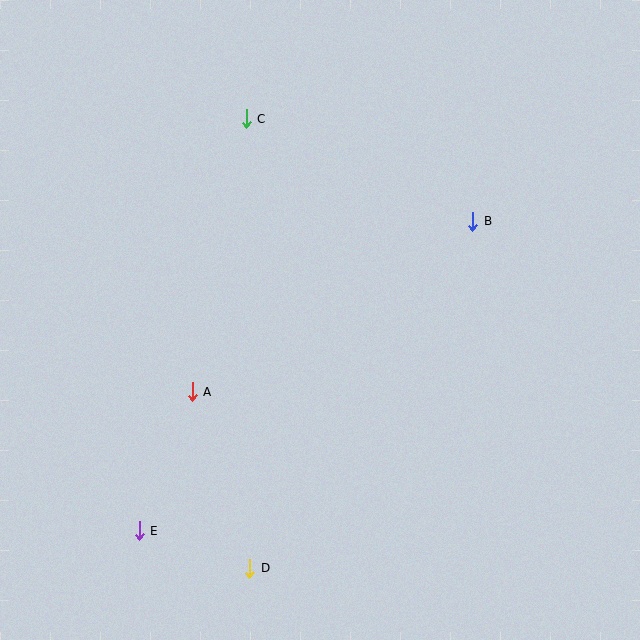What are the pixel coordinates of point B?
Point B is at (473, 221).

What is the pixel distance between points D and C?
The distance between D and C is 449 pixels.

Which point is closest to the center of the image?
Point A at (192, 392) is closest to the center.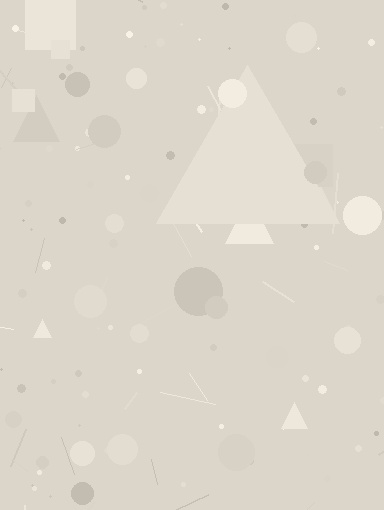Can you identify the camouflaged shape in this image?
The camouflaged shape is a triangle.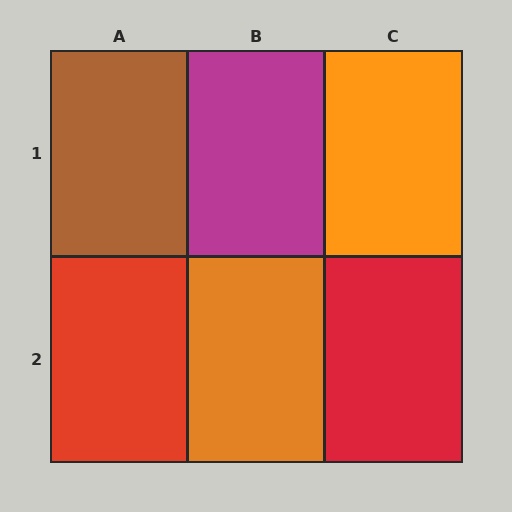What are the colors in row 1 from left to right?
Brown, magenta, orange.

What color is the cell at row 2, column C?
Red.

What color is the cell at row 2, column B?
Orange.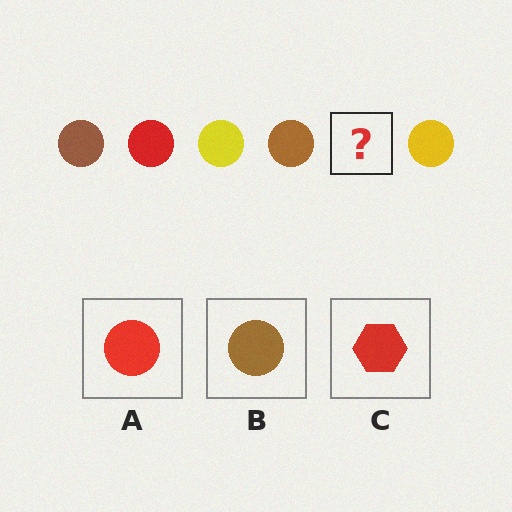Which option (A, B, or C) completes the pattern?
A.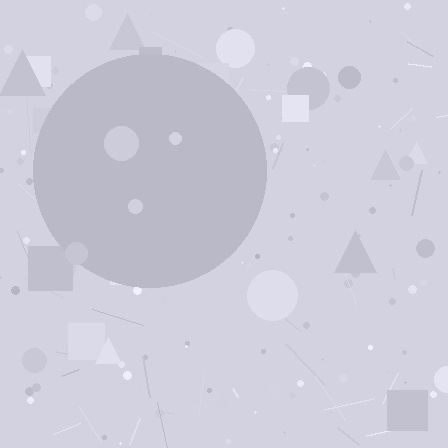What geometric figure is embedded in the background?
A circle is embedded in the background.